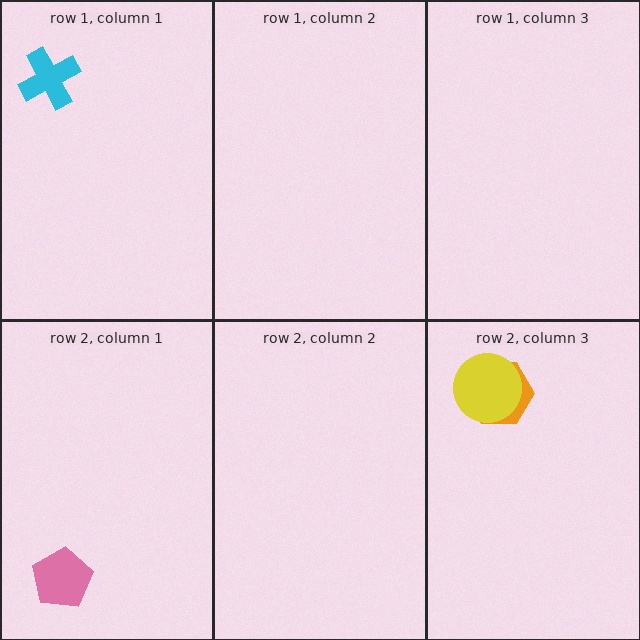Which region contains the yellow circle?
The row 2, column 3 region.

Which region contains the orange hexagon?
The row 2, column 3 region.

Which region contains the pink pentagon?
The row 2, column 1 region.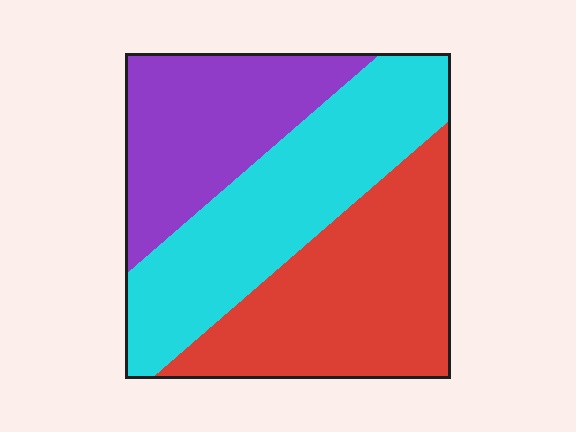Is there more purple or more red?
Red.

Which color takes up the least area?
Purple, at roughly 25%.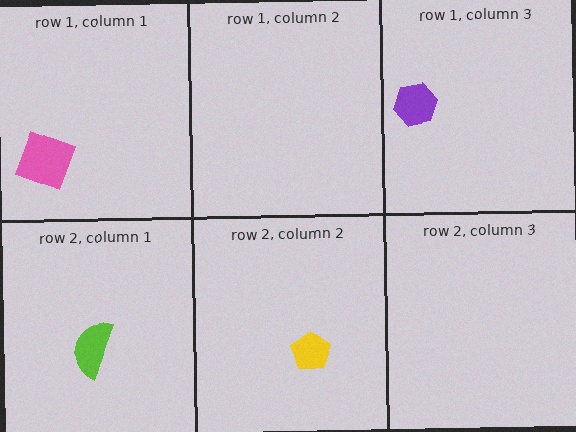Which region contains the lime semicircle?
The row 2, column 1 region.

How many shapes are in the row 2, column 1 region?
1.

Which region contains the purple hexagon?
The row 1, column 3 region.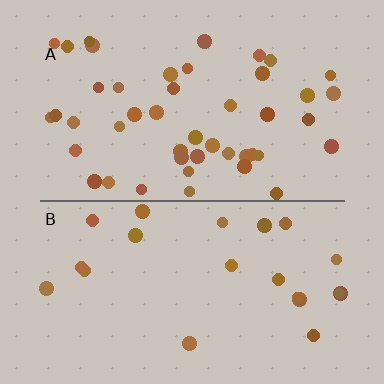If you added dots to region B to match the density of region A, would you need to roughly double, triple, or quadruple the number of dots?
Approximately double.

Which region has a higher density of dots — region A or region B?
A (the top).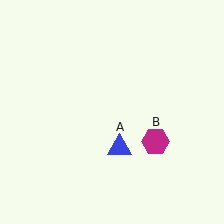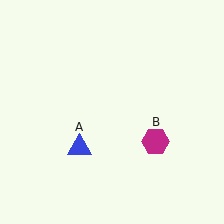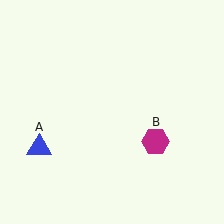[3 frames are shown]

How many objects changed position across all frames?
1 object changed position: blue triangle (object A).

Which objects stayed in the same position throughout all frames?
Magenta hexagon (object B) remained stationary.